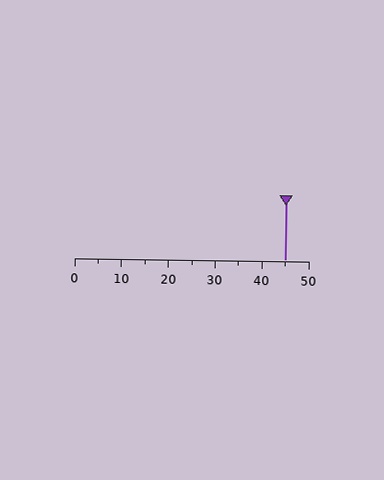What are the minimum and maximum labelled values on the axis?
The axis runs from 0 to 50.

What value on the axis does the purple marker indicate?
The marker indicates approximately 45.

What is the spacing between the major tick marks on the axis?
The major ticks are spaced 10 apart.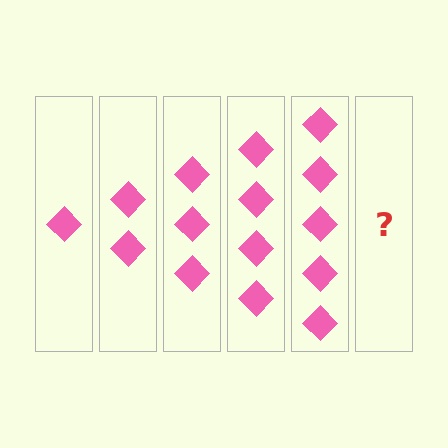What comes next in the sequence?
The next element should be 6 diamonds.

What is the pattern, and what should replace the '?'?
The pattern is that each step adds one more diamond. The '?' should be 6 diamonds.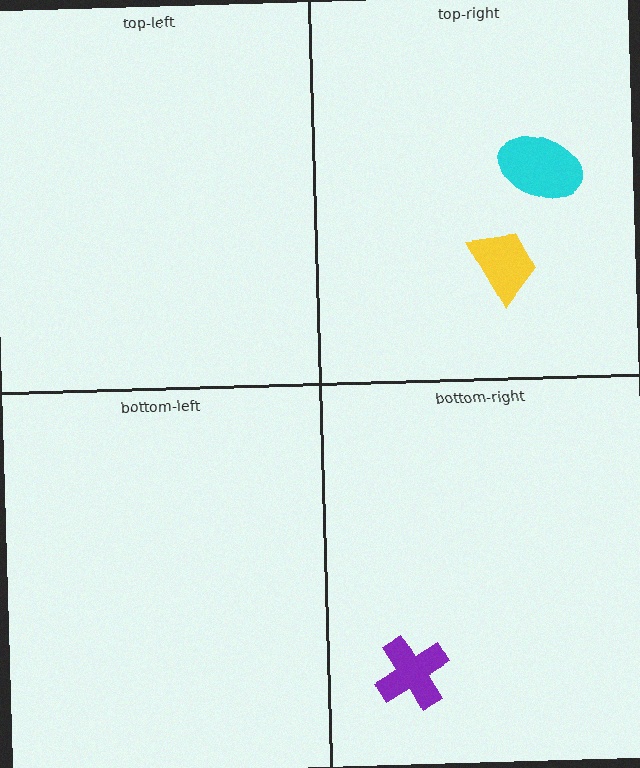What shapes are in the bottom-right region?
The purple cross.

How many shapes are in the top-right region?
2.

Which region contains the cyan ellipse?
The top-right region.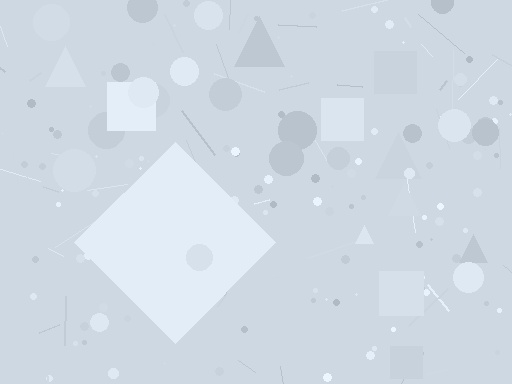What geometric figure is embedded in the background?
A diamond is embedded in the background.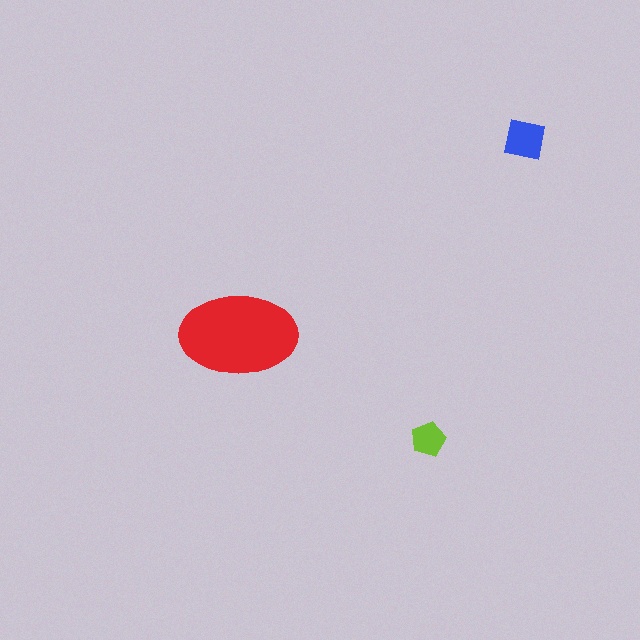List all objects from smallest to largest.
The lime pentagon, the blue square, the red ellipse.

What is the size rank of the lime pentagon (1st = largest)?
3rd.